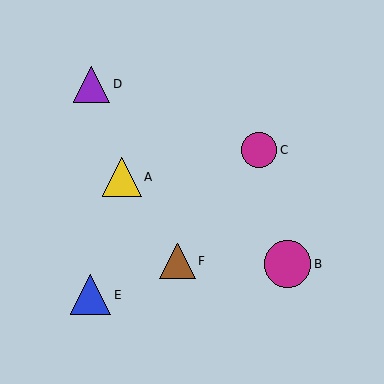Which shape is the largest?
The magenta circle (labeled B) is the largest.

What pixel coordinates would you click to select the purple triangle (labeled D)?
Click at (92, 84) to select the purple triangle D.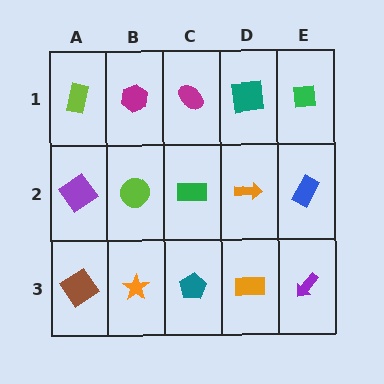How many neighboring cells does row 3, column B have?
3.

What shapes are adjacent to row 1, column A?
A purple diamond (row 2, column A), a magenta hexagon (row 1, column B).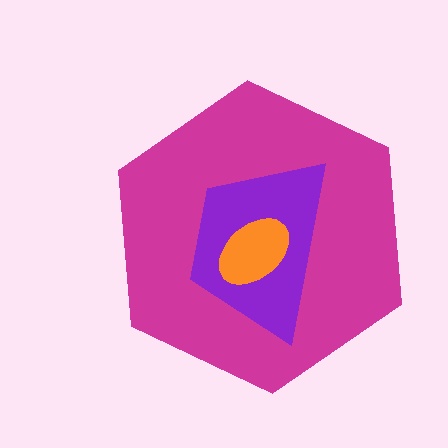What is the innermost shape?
The orange ellipse.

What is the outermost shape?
The magenta hexagon.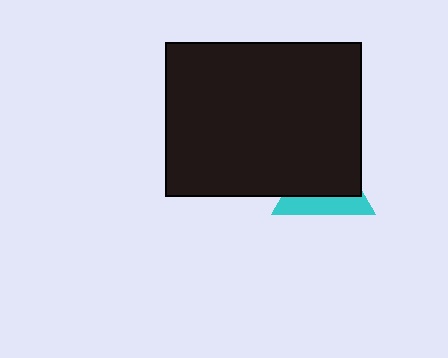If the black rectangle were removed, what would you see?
You would see the complete cyan triangle.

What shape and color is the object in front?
The object in front is a black rectangle.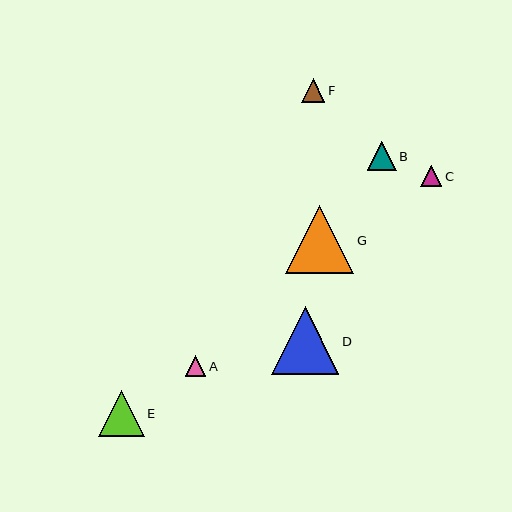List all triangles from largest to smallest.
From largest to smallest: G, D, E, B, F, C, A.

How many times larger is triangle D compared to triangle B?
Triangle D is approximately 2.4 times the size of triangle B.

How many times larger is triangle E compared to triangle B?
Triangle E is approximately 1.6 times the size of triangle B.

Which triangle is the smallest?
Triangle A is the smallest with a size of approximately 21 pixels.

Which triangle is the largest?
Triangle G is the largest with a size of approximately 68 pixels.